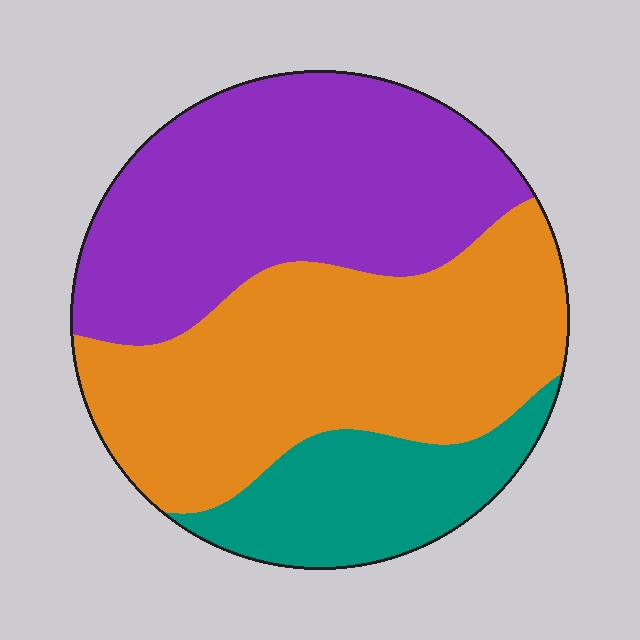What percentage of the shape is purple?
Purple covers 40% of the shape.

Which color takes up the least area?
Teal, at roughly 15%.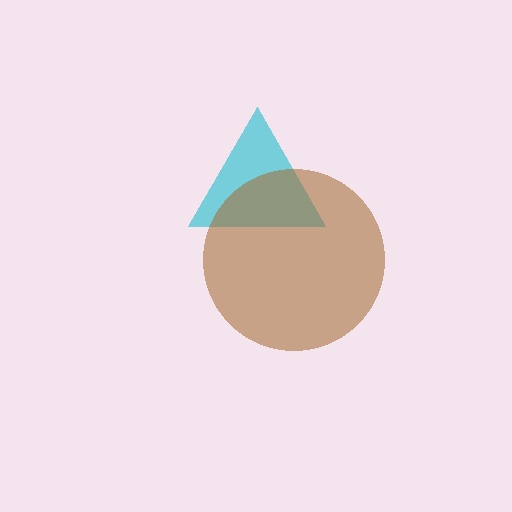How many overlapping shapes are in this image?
There are 2 overlapping shapes in the image.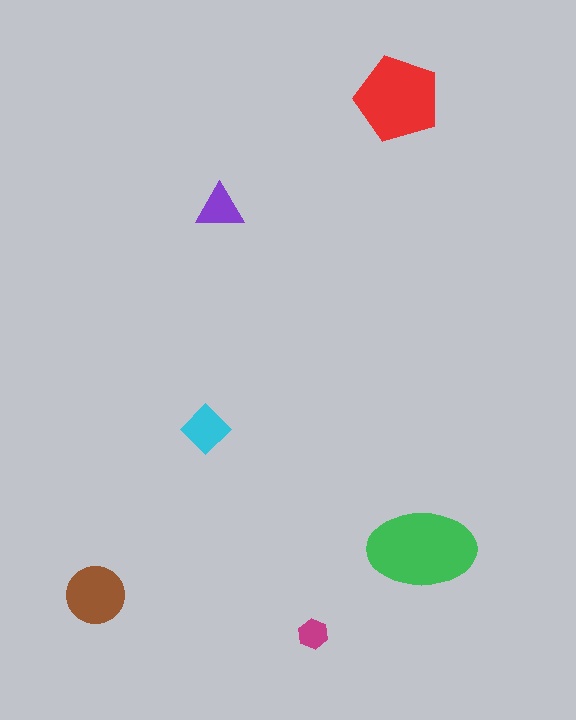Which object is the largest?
The green ellipse.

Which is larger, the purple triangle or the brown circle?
The brown circle.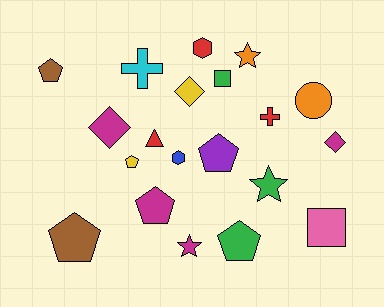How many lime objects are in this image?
There are no lime objects.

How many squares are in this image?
There are 2 squares.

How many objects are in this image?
There are 20 objects.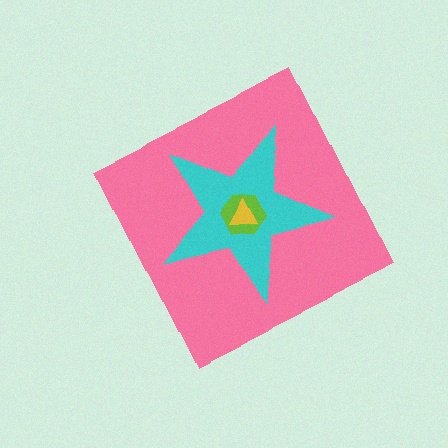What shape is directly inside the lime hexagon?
The yellow triangle.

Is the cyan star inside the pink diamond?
Yes.